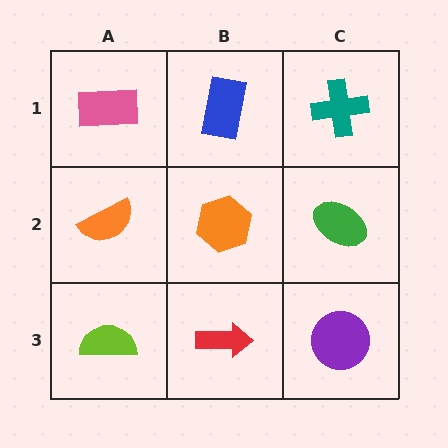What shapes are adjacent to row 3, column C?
A green ellipse (row 2, column C), a red arrow (row 3, column B).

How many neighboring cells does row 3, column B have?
3.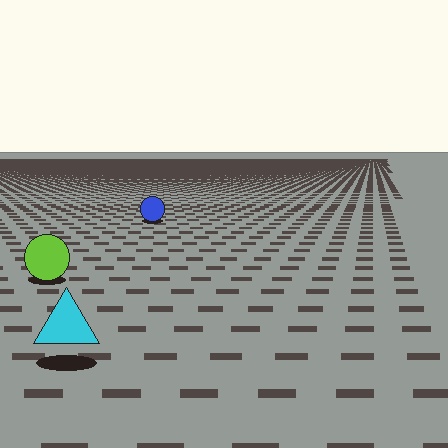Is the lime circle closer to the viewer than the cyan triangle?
No. The cyan triangle is closer — you can tell from the texture gradient: the ground texture is coarser near it.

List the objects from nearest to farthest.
From nearest to farthest: the cyan triangle, the lime circle, the blue circle.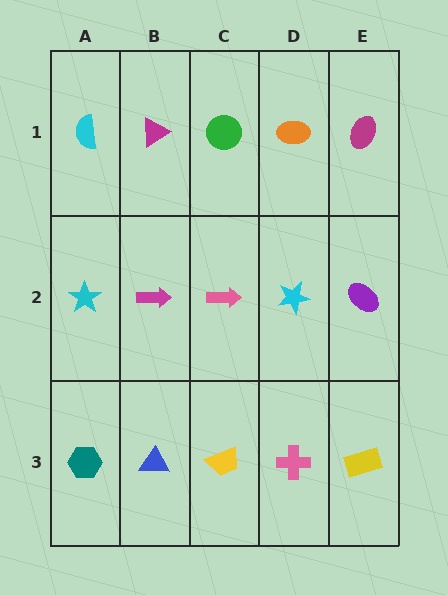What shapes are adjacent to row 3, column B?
A magenta arrow (row 2, column B), a teal hexagon (row 3, column A), a yellow trapezoid (row 3, column C).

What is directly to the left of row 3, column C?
A blue triangle.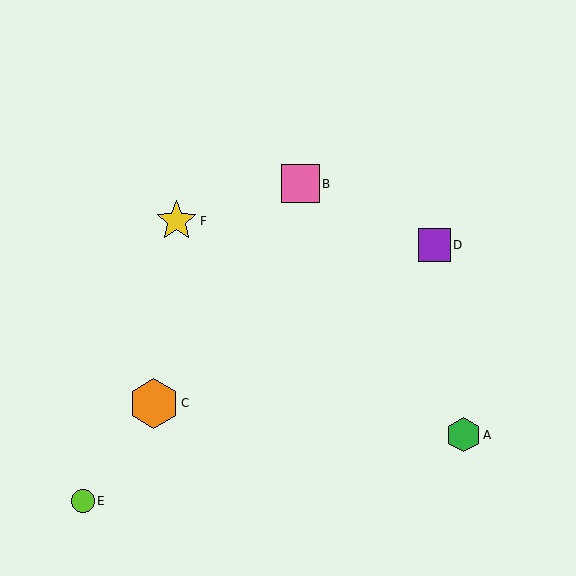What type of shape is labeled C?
Shape C is an orange hexagon.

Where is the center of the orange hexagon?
The center of the orange hexagon is at (154, 403).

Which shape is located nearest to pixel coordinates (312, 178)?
The pink square (labeled B) at (300, 184) is nearest to that location.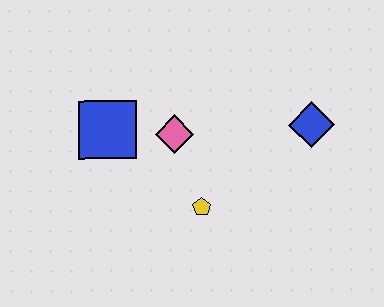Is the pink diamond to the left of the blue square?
No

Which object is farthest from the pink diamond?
The blue diamond is farthest from the pink diamond.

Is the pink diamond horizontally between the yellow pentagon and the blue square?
Yes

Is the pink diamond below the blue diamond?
Yes